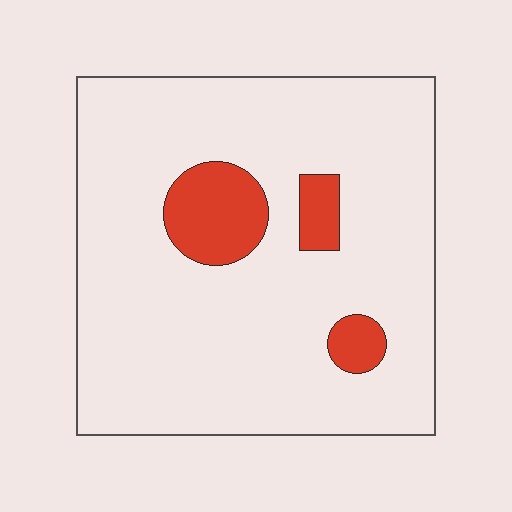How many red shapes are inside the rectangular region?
3.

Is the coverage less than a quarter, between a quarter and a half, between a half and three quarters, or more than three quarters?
Less than a quarter.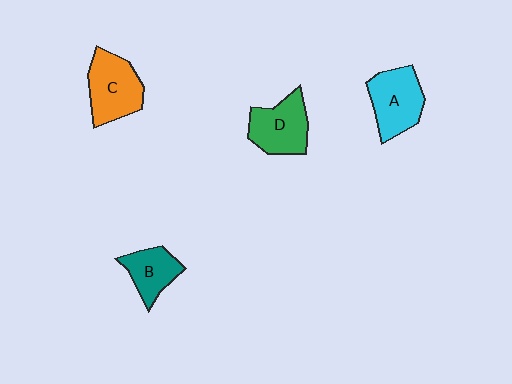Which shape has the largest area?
Shape C (orange).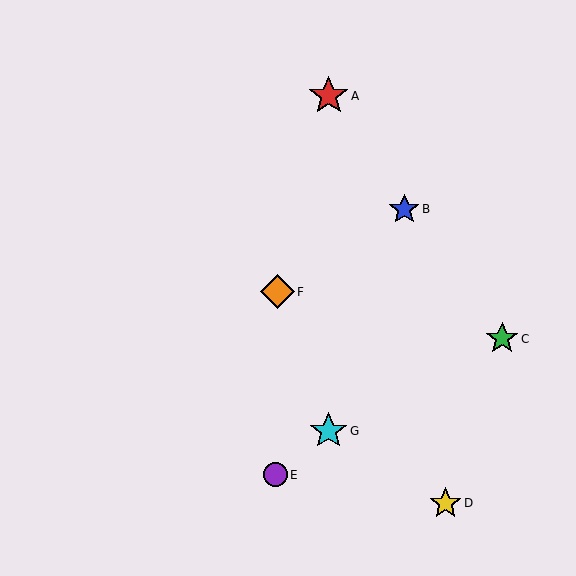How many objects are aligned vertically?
2 objects (A, G) are aligned vertically.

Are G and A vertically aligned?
Yes, both are at x≈329.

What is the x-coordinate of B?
Object B is at x≈404.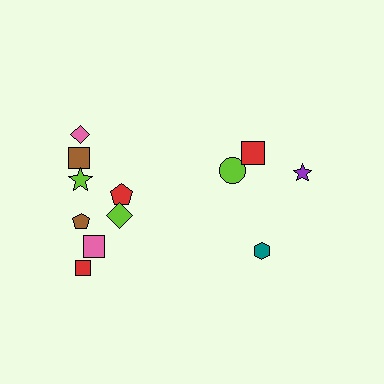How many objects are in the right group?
There are 4 objects.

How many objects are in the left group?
There are 8 objects.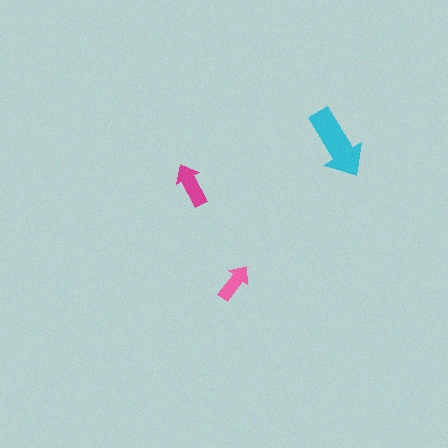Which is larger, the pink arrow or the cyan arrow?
The cyan one.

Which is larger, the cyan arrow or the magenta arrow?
The cyan one.